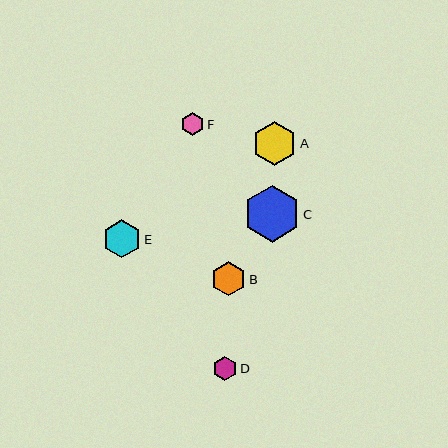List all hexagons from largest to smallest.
From largest to smallest: C, A, E, B, D, F.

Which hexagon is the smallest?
Hexagon F is the smallest with a size of approximately 23 pixels.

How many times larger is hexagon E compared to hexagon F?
Hexagon E is approximately 1.7 times the size of hexagon F.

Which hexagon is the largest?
Hexagon C is the largest with a size of approximately 56 pixels.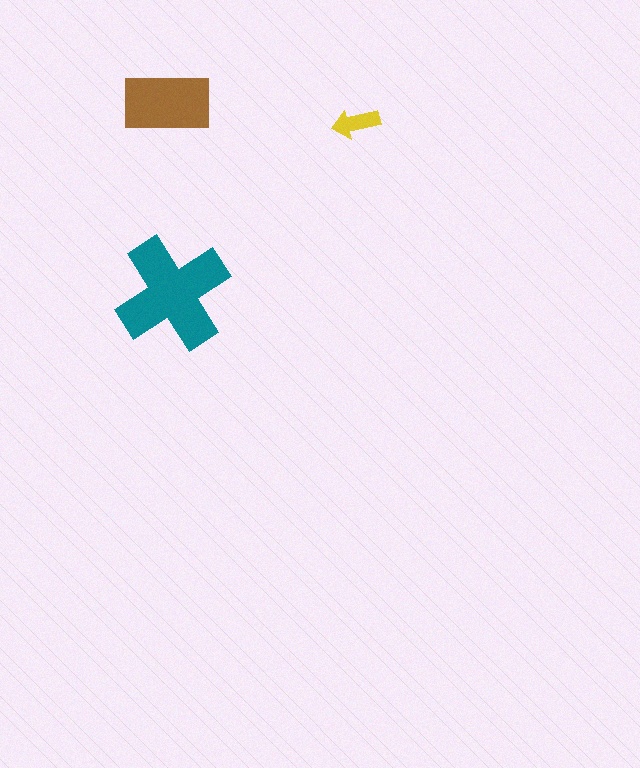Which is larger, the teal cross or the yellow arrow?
The teal cross.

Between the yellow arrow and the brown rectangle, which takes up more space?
The brown rectangle.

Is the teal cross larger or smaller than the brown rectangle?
Larger.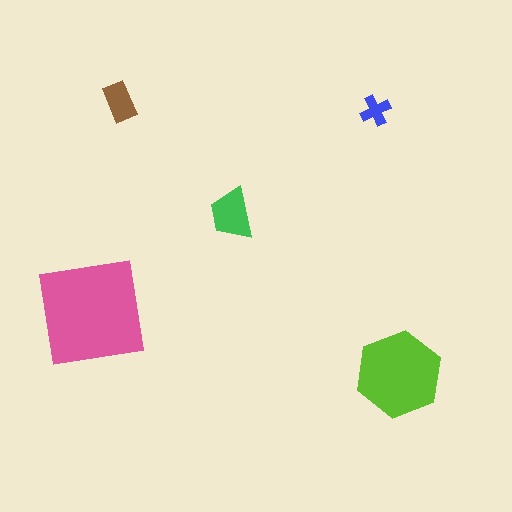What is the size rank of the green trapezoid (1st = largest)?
3rd.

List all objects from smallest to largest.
The blue cross, the brown rectangle, the green trapezoid, the lime hexagon, the pink square.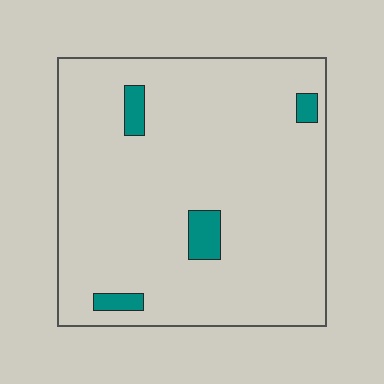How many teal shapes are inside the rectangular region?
4.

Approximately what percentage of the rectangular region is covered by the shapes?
Approximately 5%.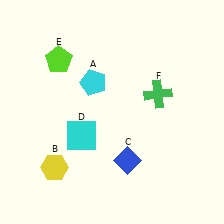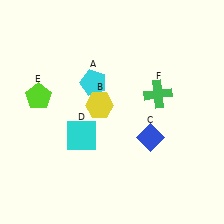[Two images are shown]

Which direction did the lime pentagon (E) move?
The lime pentagon (E) moved down.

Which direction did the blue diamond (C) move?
The blue diamond (C) moved right.